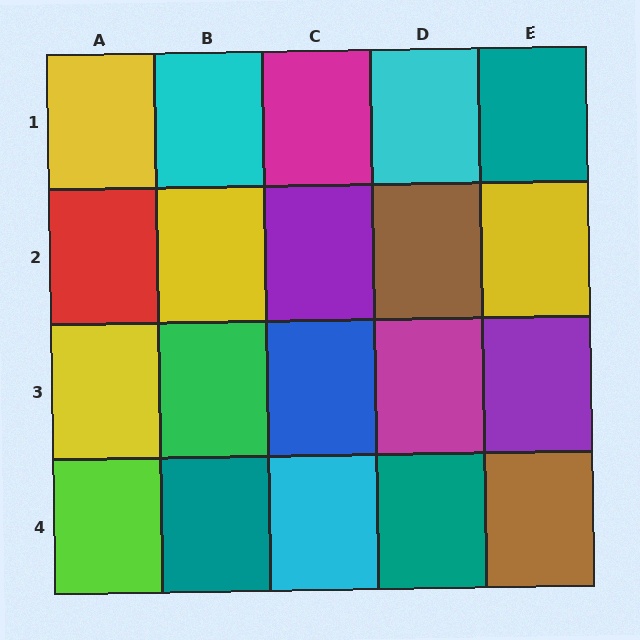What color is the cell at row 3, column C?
Blue.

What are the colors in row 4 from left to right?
Lime, teal, cyan, teal, brown.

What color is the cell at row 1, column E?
Teal.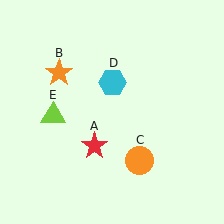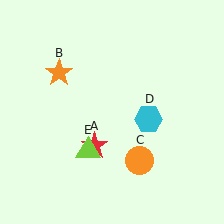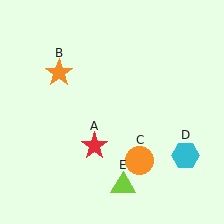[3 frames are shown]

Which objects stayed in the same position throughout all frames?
Red star (object A) and orange star (object B) and orange circle (object C) remained stationary.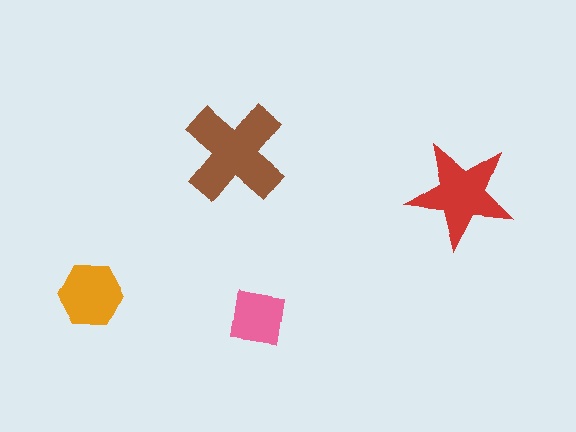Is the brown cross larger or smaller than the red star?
Larger.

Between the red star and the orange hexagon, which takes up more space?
The red star.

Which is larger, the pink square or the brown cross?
The brown cross.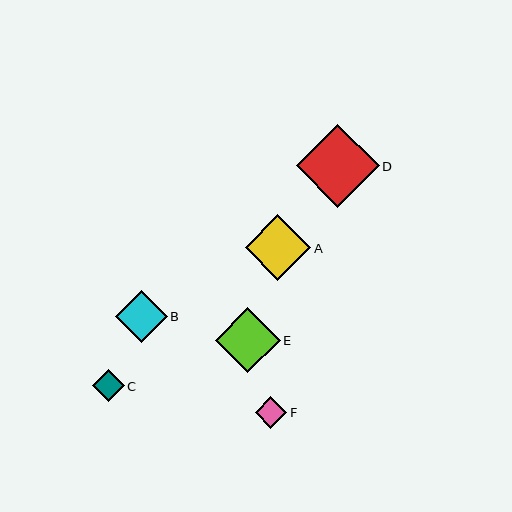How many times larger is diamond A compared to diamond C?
Diamond A is approximately 2.1 times the size of diamond C.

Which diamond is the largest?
Diamond D is the largest with a size of approximately 82 pixels.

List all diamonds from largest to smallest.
From largest to smallest: D, A, E, B, F, C.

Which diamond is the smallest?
Diamond C is the smallest with a size of approximately 32 pixels.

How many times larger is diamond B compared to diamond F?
Diamond B is approximately 1.6 times the size of diamond F.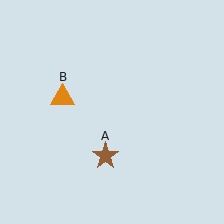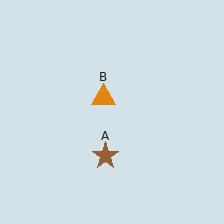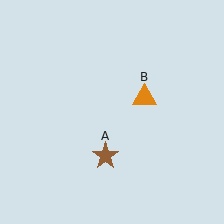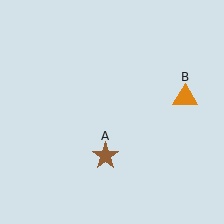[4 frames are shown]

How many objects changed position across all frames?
1 object changed position: orange triangle (object B).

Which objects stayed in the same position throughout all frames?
Brown star (object A) remained stationary.